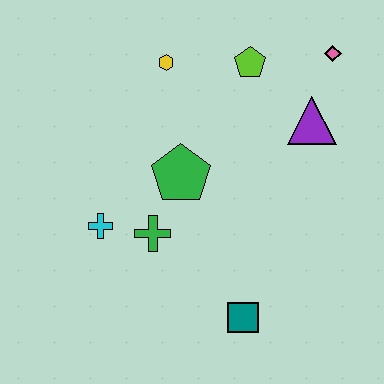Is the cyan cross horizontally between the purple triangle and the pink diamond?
No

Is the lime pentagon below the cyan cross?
No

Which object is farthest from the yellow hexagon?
The teal square is farthest from the yellow hexagon.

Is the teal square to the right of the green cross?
Yes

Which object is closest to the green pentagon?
The green cross is closest to the green pentagon.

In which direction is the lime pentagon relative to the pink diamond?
The lime pentagon is to the left of the pink diamond.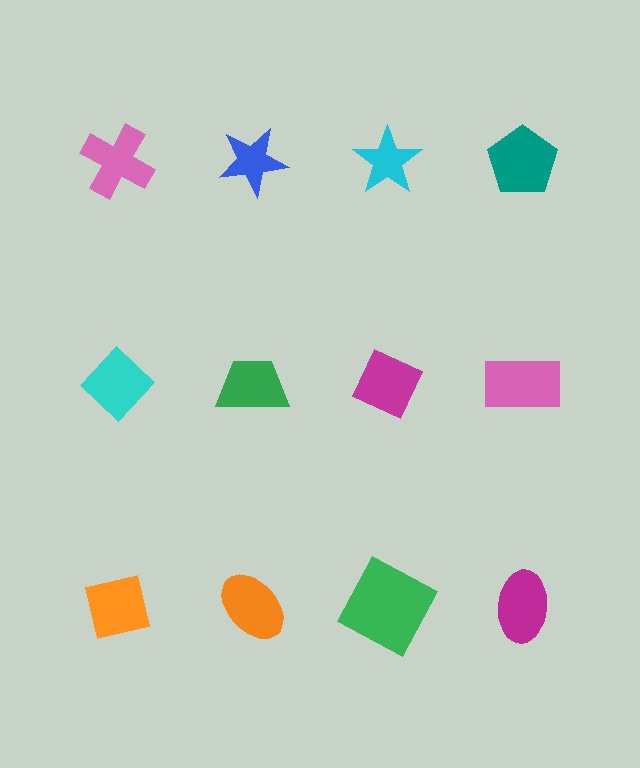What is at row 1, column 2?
A blue star.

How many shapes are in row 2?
4 shapes.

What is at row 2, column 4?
A pink rectangle.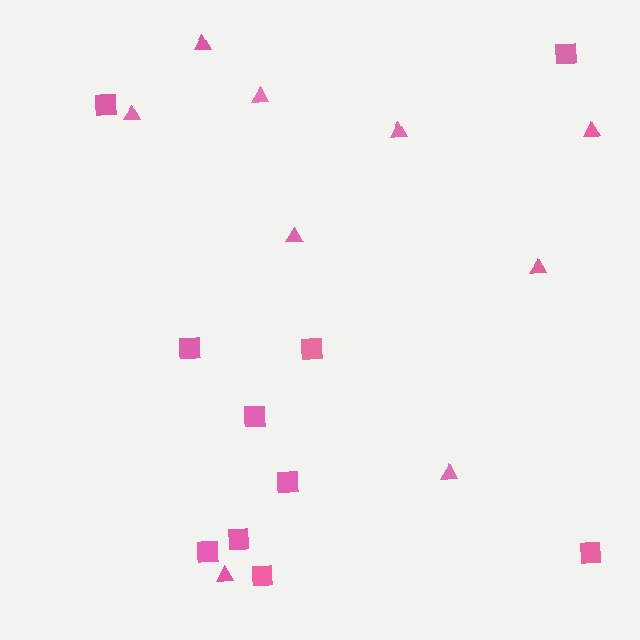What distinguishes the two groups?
There are 2 groups: one group of squares (10) and one group of triangles (9).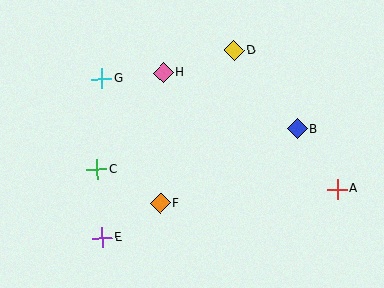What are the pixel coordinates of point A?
Point A is at (337, 189).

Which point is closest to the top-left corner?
Point G is closest to the top-left corner.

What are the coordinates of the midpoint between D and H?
The midpoint between D and H is at (199, 62).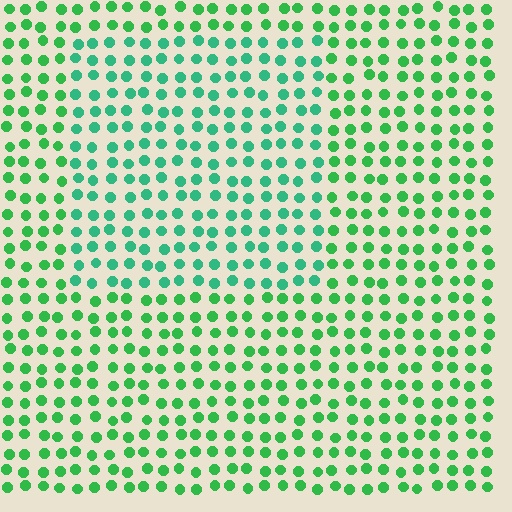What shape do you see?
I see a rectangle.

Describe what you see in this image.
The image is filled with small green elements in a uniform arrangement. A rectangle-shaped region is visible where the elements are tinted to a slightly different hue, forming a subtle color boundary.